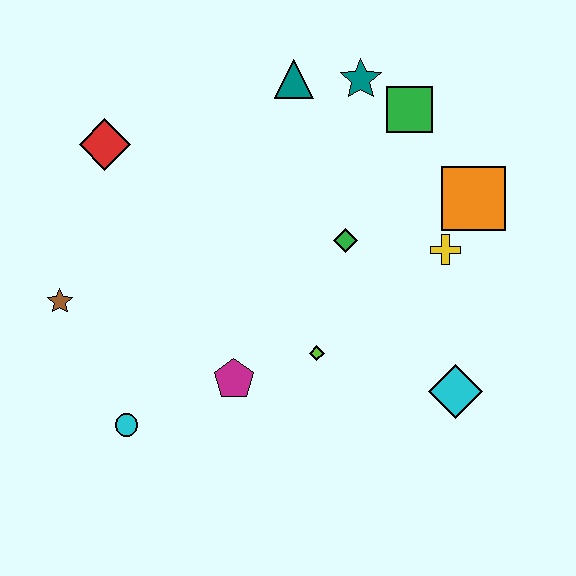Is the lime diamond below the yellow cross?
Yes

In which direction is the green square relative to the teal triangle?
The green square is to the right of the teal triangle.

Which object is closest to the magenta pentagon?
The lime diamond is closest to the magenta pentagon.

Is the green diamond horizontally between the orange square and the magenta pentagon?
Yes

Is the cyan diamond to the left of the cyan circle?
No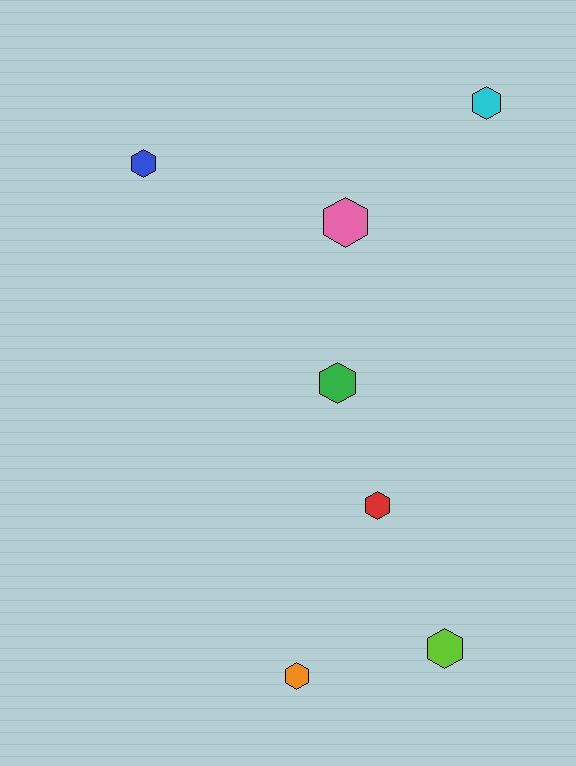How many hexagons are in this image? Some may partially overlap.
There are 7 hexagons.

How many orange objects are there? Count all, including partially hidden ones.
There is 1 orange object.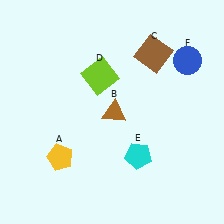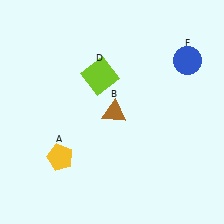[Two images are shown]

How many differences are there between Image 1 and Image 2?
There are 2 differences between the two images.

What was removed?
The brown square (C), the cyan pentagon (E) were removed in Image 2.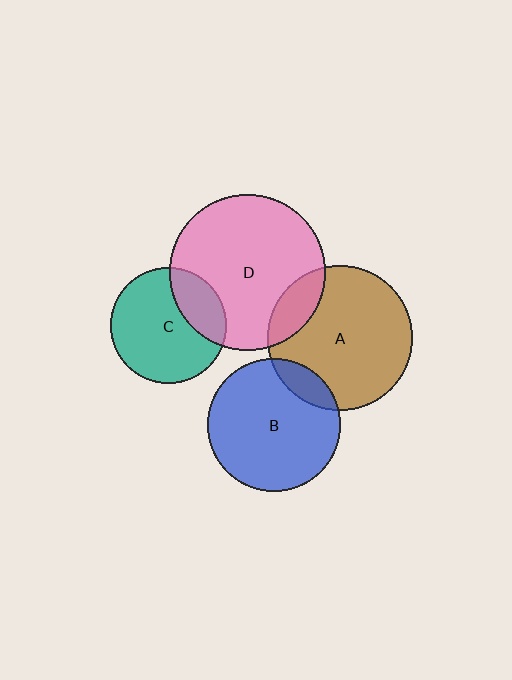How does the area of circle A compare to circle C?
Approximately 1.6 times.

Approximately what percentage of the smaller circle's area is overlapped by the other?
Approximately 15%.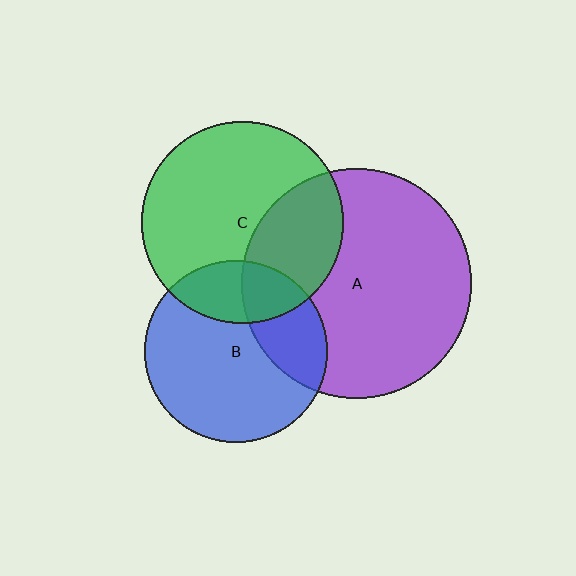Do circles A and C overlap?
Yes.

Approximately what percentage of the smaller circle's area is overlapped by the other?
Approximately 30%.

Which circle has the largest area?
Circle A (purple).